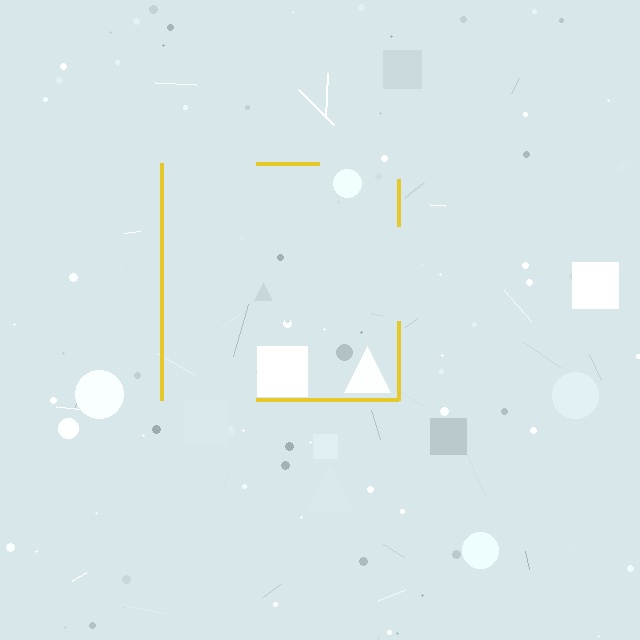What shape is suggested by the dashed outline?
The dashed outline suggests a square.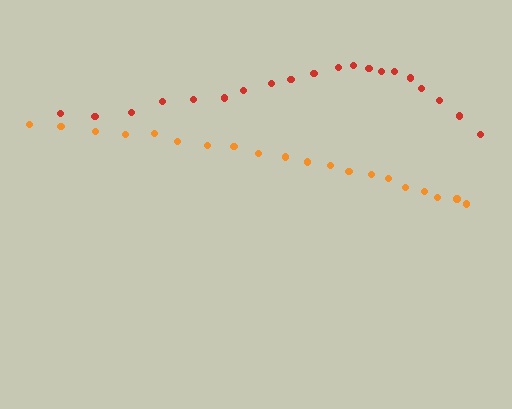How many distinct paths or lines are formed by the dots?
There are 2 distinct paths.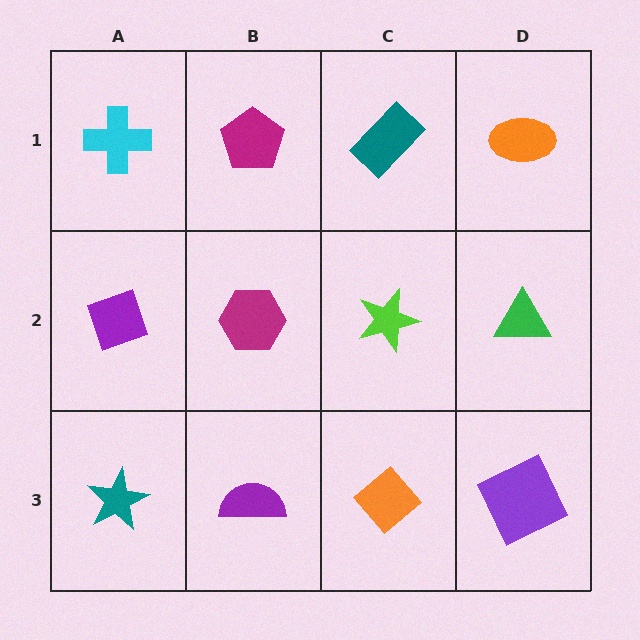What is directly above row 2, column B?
A magenta pentagon.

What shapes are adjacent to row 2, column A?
A cyan cross (row 1, column A), a teal star (row 3, column A), a magenta hexagon (row 2, column B).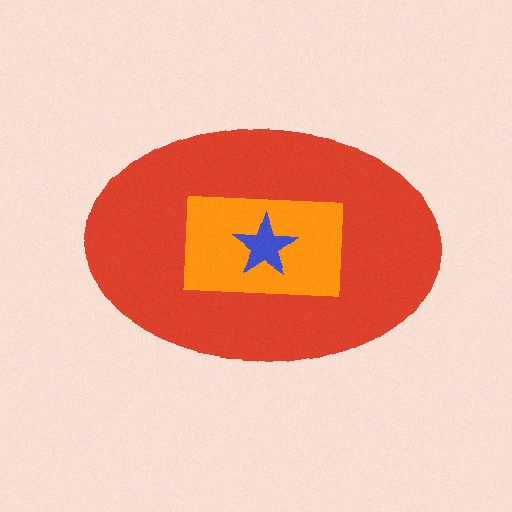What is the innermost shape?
The blue star.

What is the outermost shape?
The red ellipse.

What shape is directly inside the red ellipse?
The orange rectangle.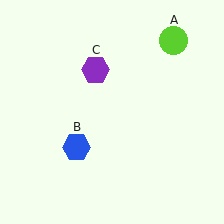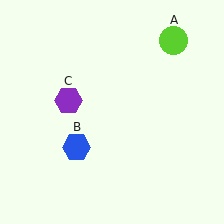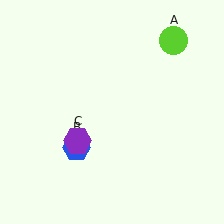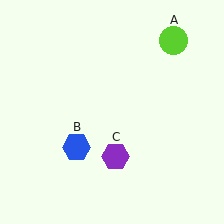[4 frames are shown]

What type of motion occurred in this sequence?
The purple hexagon (object C) rotated counterclockwise around the center of the scene.